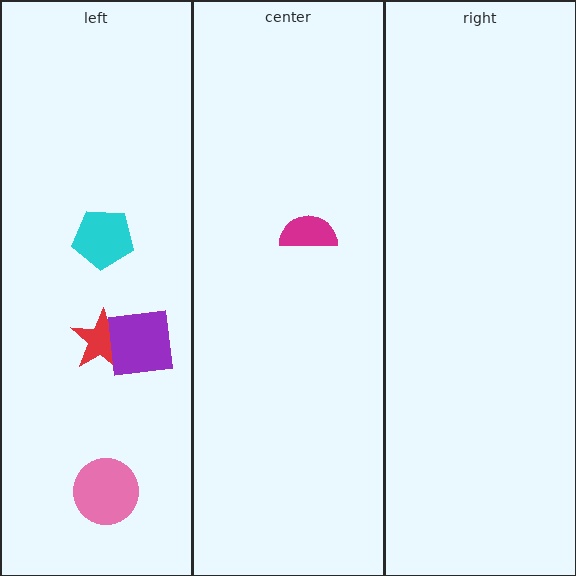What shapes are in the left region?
The red star, the purple square, the cyan pentagon, the pink circle.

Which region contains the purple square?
The left region.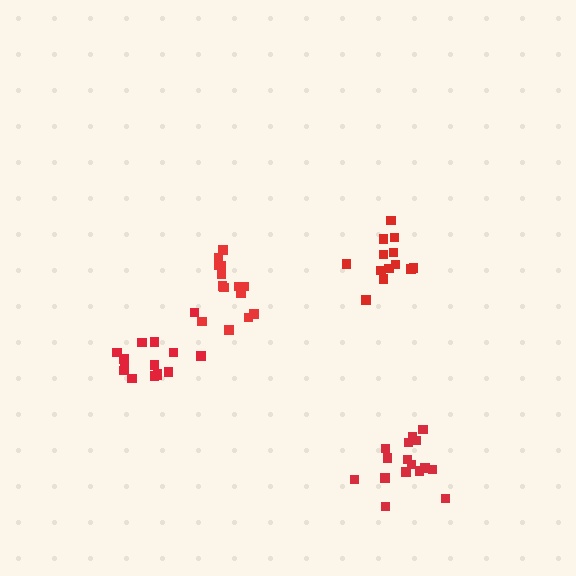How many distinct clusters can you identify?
There are 4 distinct clusters.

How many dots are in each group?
Group 1: 15 dots, Group 2: 14 dots, Group 3: 13 dots, Group 4: 16 dots (58 total).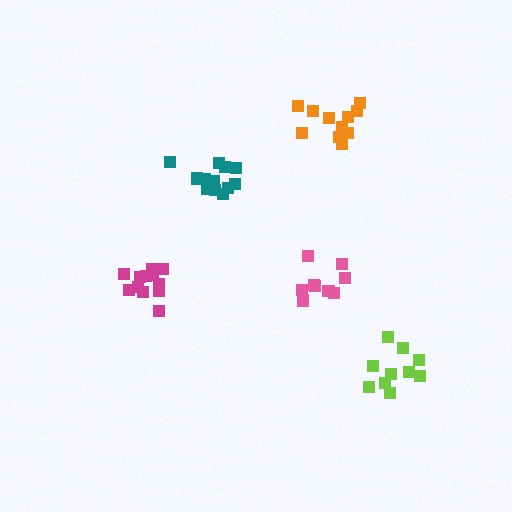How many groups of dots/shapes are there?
There are 5 groups.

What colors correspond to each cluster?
The clusters are colored: magenta, lime, pink, orange, teal.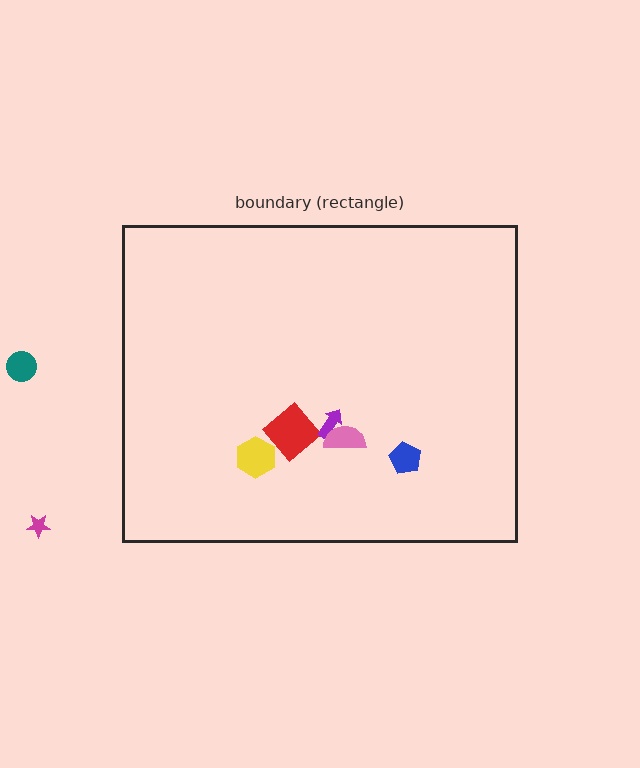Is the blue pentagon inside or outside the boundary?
Inside.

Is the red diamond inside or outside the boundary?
Inside.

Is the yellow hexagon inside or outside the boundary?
Inside.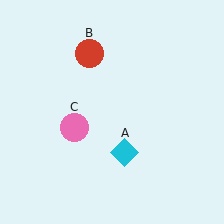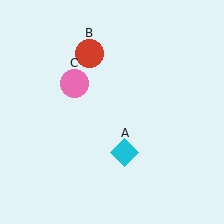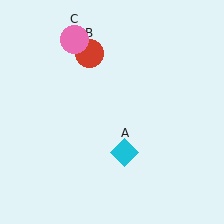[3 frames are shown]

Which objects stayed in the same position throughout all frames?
Cyan diamond (object A) and red circle (object B) remained stationary.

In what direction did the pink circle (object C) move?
The pink circle (object C) moved up.